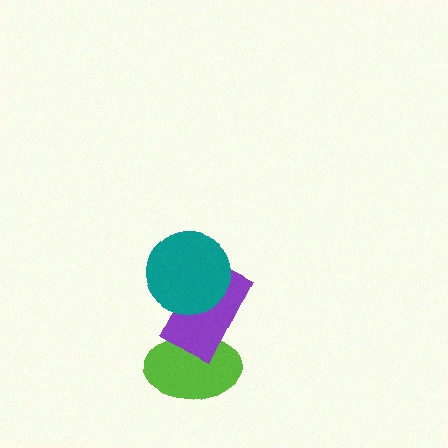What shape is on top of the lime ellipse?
The purple rectangle is on top of the lime ellipse.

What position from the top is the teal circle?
The teal circle is 1st from the top.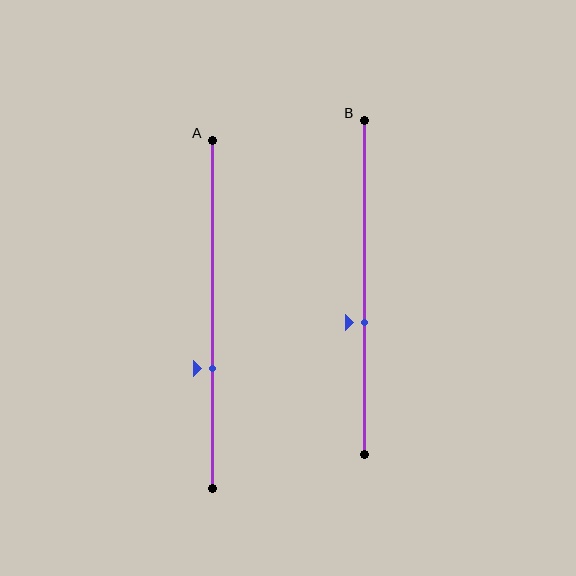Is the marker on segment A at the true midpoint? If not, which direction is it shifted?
No, the marker on segment A is shifted downward by about 16% of the segment length.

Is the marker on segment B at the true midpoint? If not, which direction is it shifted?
No, the marker on segment B is shifted downward by about 10% of the segment length.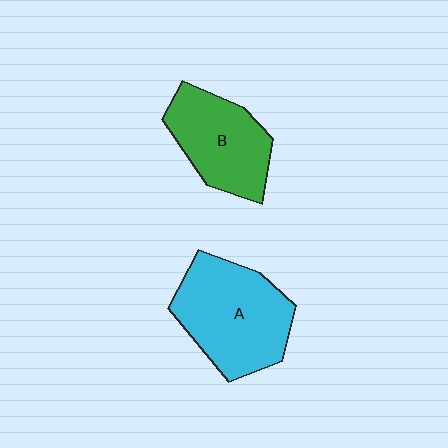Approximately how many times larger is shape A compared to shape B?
Approximately 1.3 times.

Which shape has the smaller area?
Shape B (green).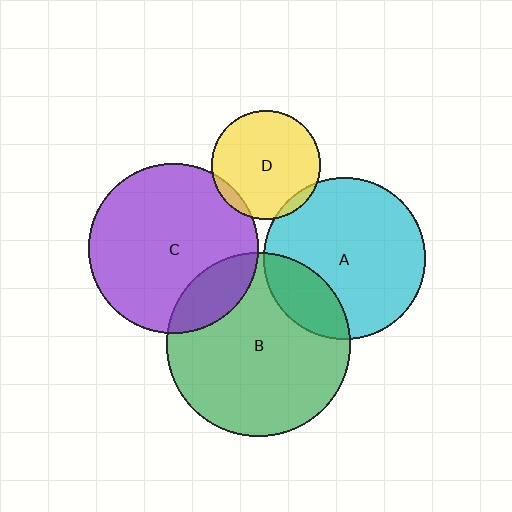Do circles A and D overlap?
Yes.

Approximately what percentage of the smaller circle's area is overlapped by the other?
Approximately 5%.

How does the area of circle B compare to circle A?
Approximately 1.3 times.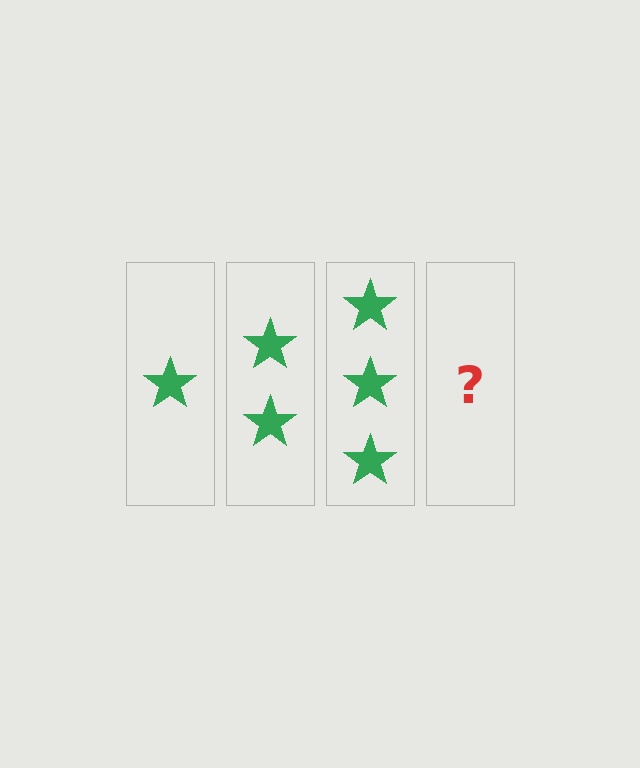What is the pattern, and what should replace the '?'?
The pattern is that each step adds one more star. The '?' should be 4 stars.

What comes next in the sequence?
The next element should be 4 stars.